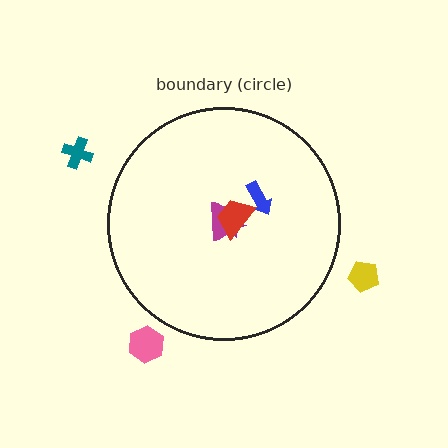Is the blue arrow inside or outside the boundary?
Inside.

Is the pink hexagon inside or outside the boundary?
Outside.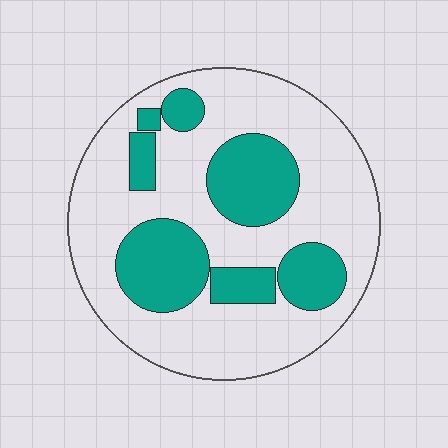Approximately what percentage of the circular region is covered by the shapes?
Approximately 30%.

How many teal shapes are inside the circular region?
7.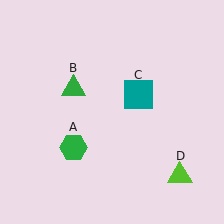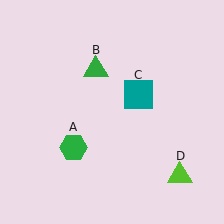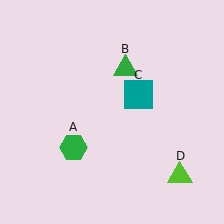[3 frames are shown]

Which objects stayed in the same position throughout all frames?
Green hexagon (object A) and teal square (object C) and lime triangle (object D) remained stationary.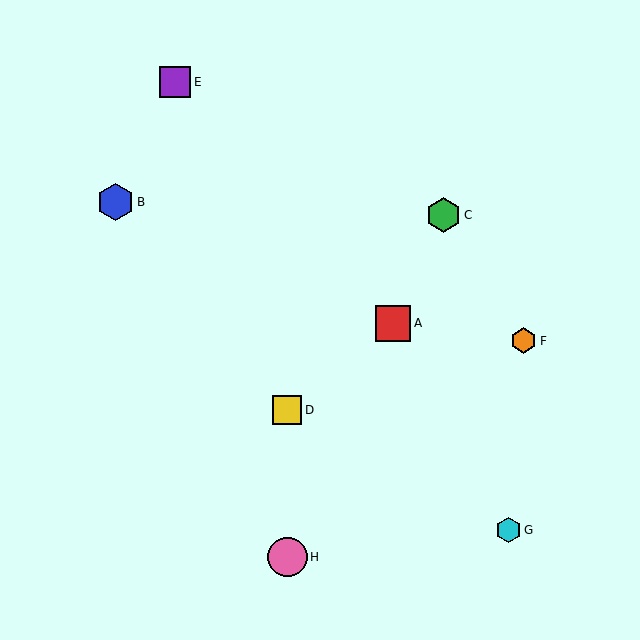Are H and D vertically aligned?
Yes, both are at x≈287.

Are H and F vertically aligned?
No, H is at x≈287 and F is at x≈524.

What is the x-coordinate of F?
Object F is at x≈524.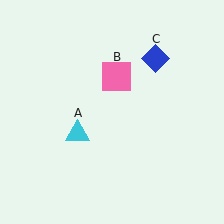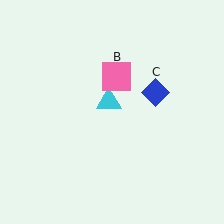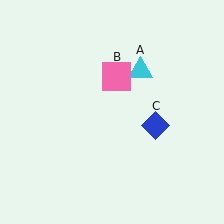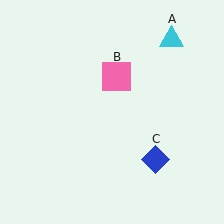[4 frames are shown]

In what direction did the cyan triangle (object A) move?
The cyan triangle (object A) moved up and to the right.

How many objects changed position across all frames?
2 objects changed position: cyan triangle (object A), blue diamond (object C).